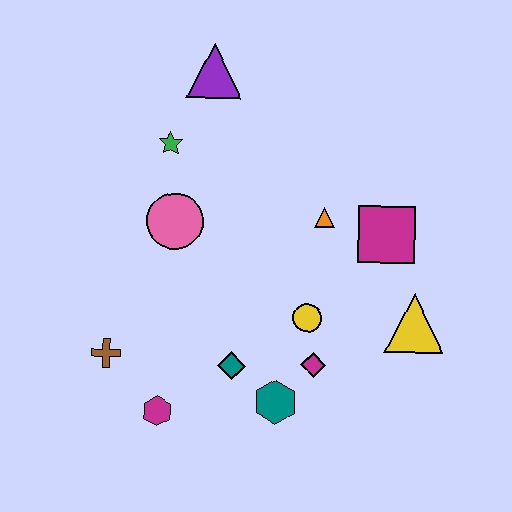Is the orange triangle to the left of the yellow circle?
No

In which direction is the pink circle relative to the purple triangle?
The pink circle is below the purple triangle.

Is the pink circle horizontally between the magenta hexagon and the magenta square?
Yes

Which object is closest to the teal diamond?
The teal hexagon is closest to the teal diamond.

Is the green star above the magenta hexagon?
Yes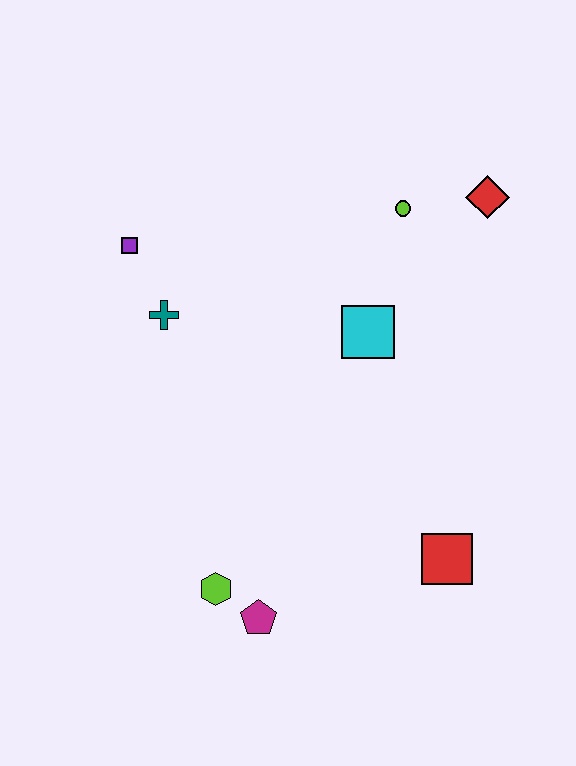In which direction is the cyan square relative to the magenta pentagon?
The cyan square is above the magenta pentagon.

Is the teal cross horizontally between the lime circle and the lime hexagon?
No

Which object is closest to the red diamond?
The lime circle is closest to the red diamond.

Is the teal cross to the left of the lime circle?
Yes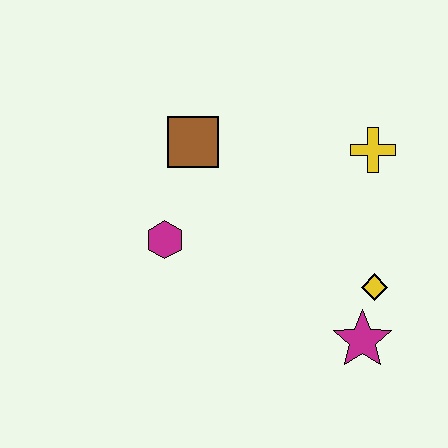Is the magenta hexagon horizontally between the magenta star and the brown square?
No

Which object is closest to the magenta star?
The yellow diamond is closest to the magenta star.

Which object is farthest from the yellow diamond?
The brown square is farthest from the yellow diamond.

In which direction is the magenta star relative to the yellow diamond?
The magenta star is below the yellow diamond.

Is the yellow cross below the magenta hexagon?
No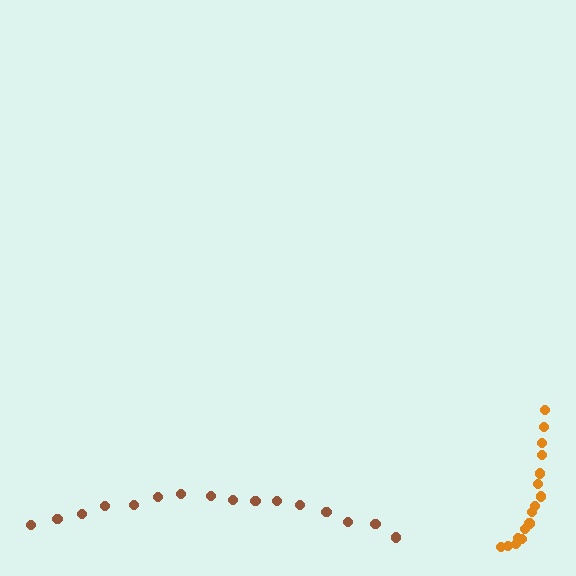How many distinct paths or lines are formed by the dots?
There are 2 distinct paths.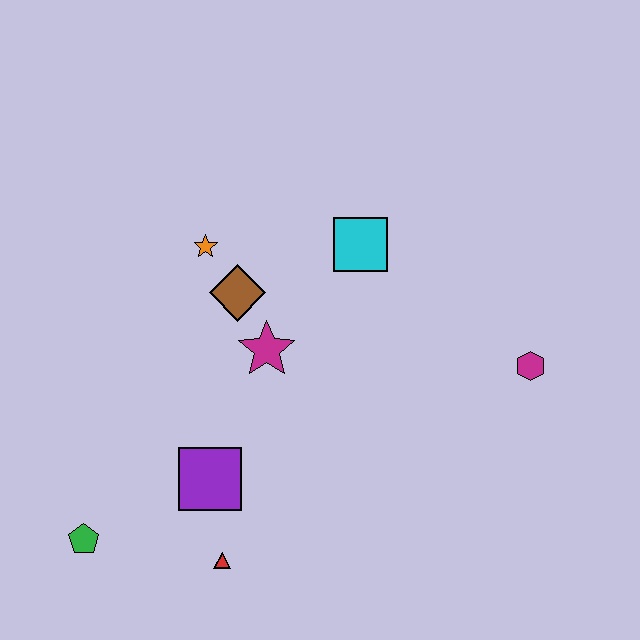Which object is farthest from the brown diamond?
The magenta hexagon is farthest from the brown diamond.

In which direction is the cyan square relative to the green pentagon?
The cyan square is above the green pentagon.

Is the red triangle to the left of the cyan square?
Yes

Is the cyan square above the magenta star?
Yes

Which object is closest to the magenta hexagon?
The cyan square is closest to the magenta hexagon.